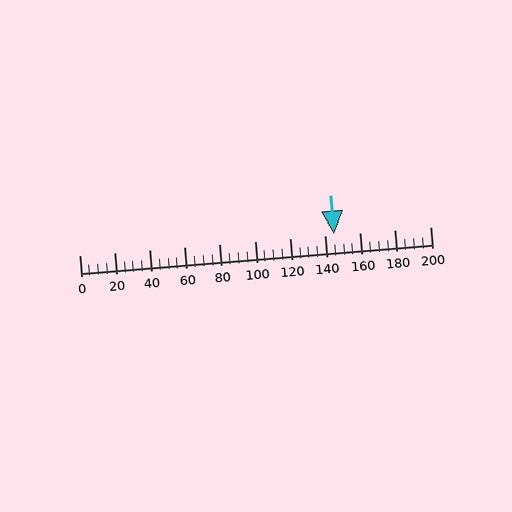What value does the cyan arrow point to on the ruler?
The cyan arrow points to approximately 145.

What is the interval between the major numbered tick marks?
The major tick marks are spaced 20 units apart.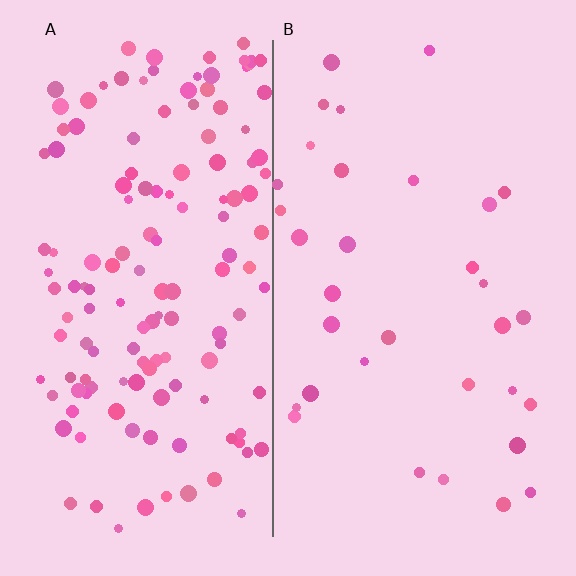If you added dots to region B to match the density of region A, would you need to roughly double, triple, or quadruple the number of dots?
Approximately quadruple.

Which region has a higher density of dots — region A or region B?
A (the left).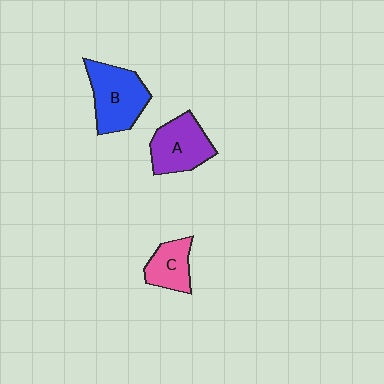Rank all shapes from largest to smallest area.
From largest to smallest: B (blue), A (purple), C (pink).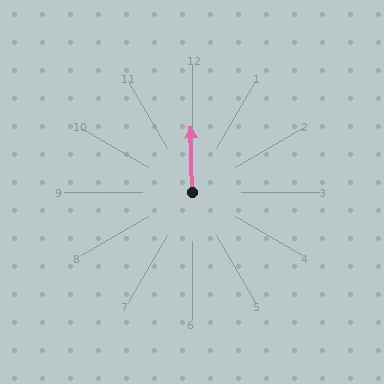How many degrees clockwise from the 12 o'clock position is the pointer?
Approximately 359 degrees.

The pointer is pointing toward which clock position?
Roughly 12 o'clock.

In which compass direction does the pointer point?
North.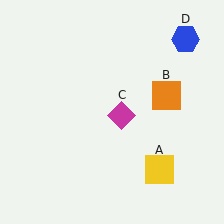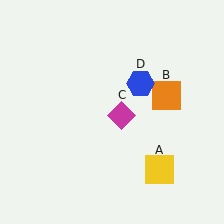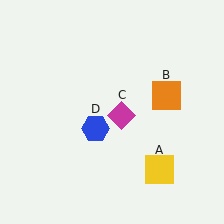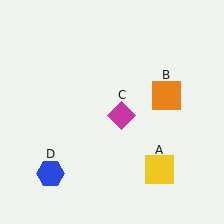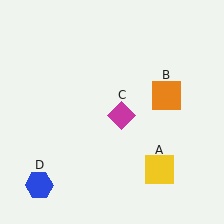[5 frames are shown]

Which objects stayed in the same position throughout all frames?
Yellow square (object A) and orange square (object B) and magenta diamond (object C) remained stationary.